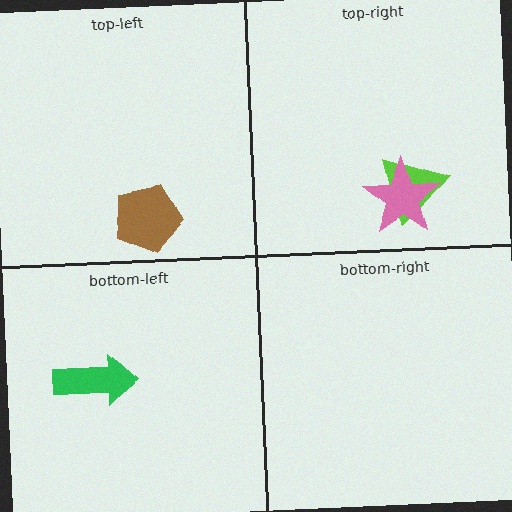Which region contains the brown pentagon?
The top-left region.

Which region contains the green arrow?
The bottom-left region.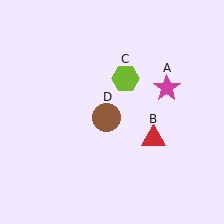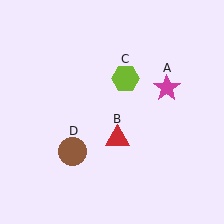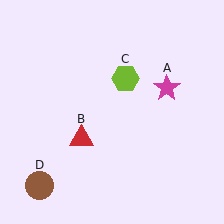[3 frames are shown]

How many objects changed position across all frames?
2 objects changed position: red triangle (object B), brown circle (object D).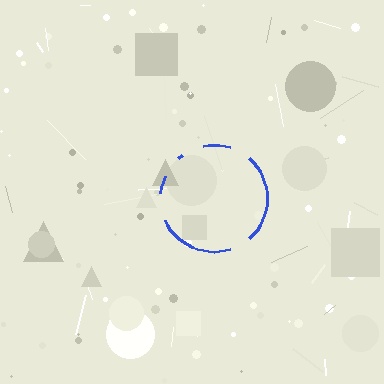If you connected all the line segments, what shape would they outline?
They would outline a circle.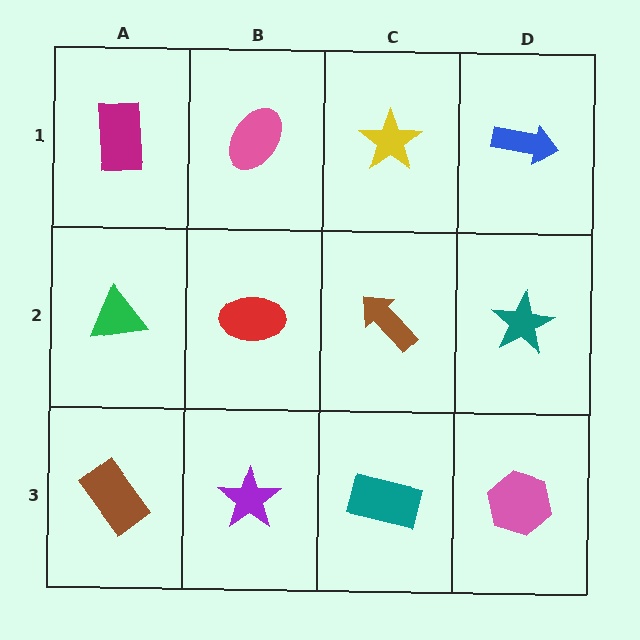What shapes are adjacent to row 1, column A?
A green triangle (row 2, column A), a pink ellipse (row 1, column B).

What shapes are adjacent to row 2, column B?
A pink ellipse (row 1, column B), a purple star (row 3, column B), a green triangle (row 2, column A), a brown arrow (row 2, column C).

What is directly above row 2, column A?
A magenta rectangle.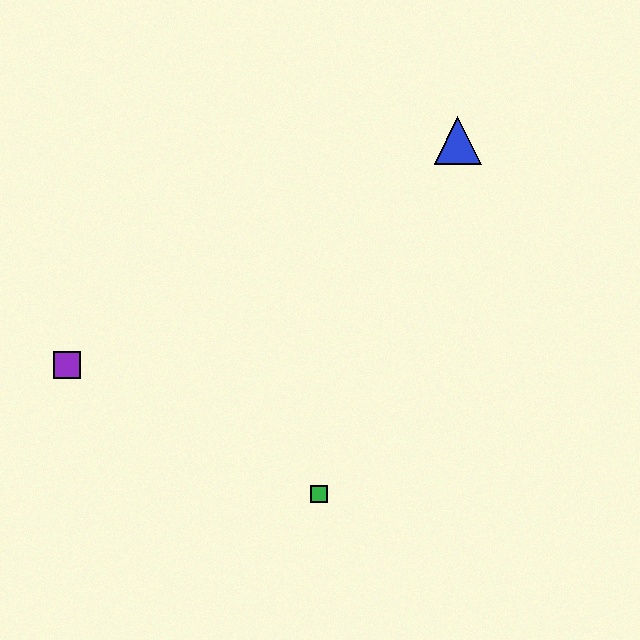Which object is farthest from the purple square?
The blue triangle is farthest from the purple square.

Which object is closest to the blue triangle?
The green square is closest to the blue triangle.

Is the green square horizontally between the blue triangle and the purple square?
Yes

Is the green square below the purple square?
Yes